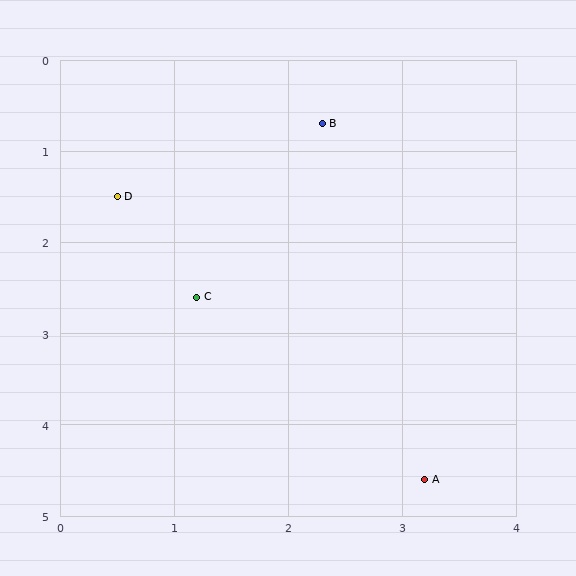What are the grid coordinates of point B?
Point B is at approximately (2.3, 0.7).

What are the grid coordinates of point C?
Point C is at approximately (1.2, 2.6).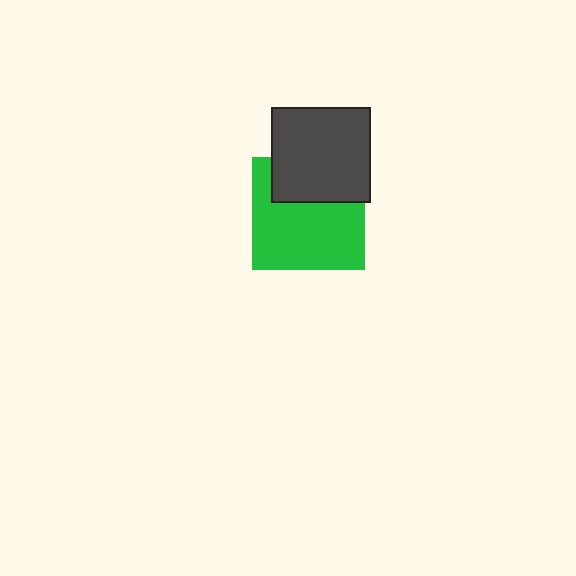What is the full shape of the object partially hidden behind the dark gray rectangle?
The partially hidden object is a green square.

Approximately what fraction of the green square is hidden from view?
Roughly 34% of the green square is hidden behind the dark gray rectangle.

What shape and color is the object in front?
The object in front is a dark gray rectangle.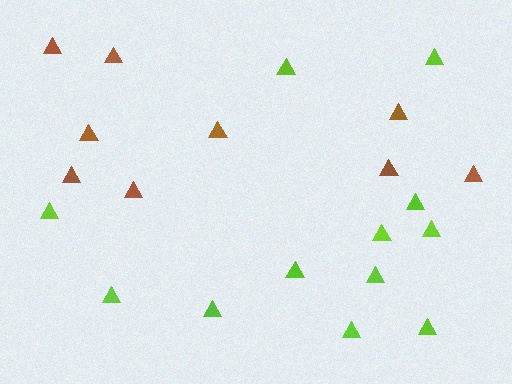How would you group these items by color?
There are 2 groups: one group of brown triangles (9) and one group of lime triangles (12).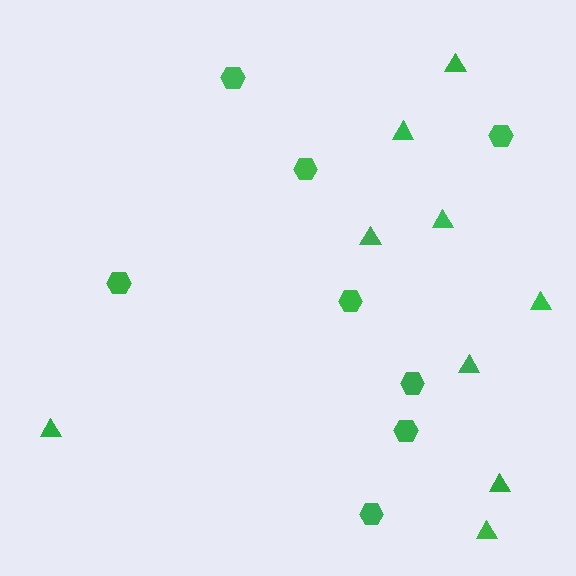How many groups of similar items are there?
There are 2 groups: one group of triangles (9) and one group of hexagons (8).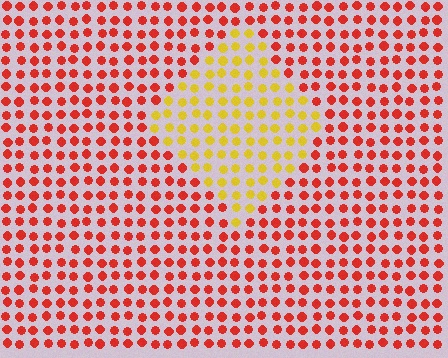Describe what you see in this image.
The image is filled with small red elements in a uniform arrangement. A diamond-shaped region is visible where the elements are tinted to a slightly different hue, forming a subtle color boundary.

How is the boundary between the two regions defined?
The boundary is defined purely by a slight shift in hue (about 51 degrees). Spacing, size, and orientation are identical on both sides.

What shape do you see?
I see a diamond.